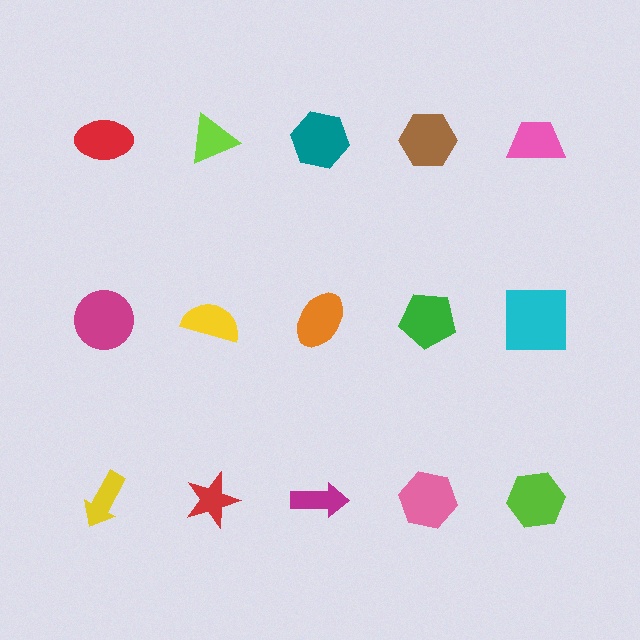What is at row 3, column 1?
A yellow arrow.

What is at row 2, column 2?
A yellow semicircle.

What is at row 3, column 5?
A lime hexagon.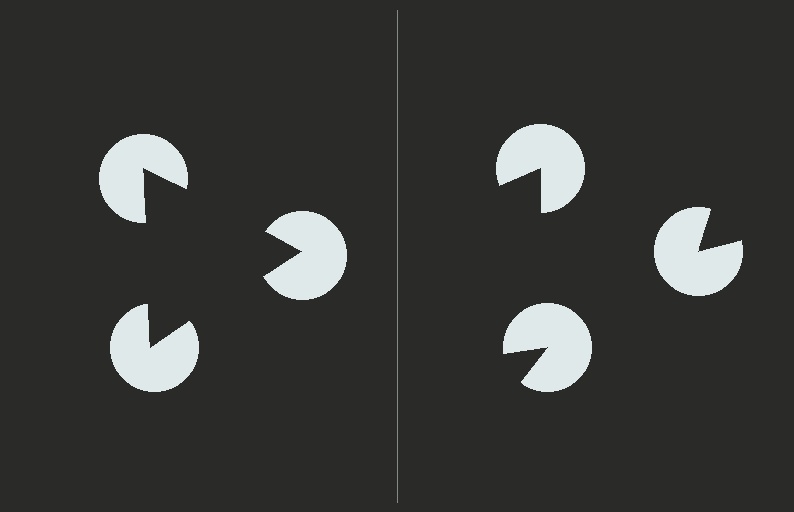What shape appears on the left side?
An illusory triangle.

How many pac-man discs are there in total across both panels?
6 — 3 on each side.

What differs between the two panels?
The pac-man discs are positioned identically on both sides; only the wedge orientations differ. On the left they align to a triangle; on the right they are misaligned.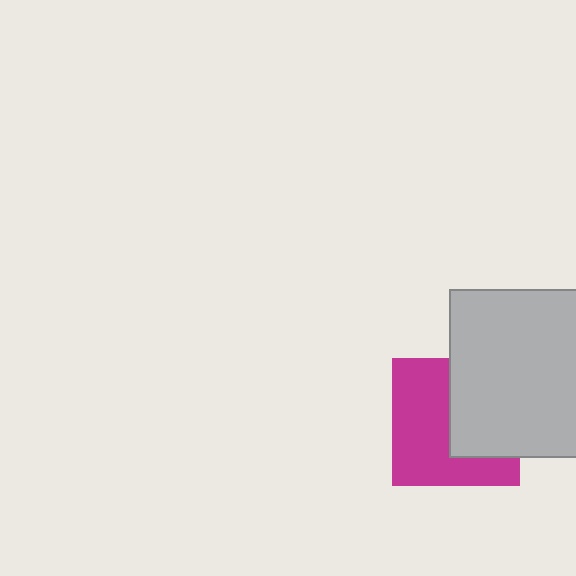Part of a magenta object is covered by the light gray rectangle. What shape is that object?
It is a square.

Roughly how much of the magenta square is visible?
About half of it is visible (roughly 57%).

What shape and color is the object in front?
The object in front is a light gray rectangle.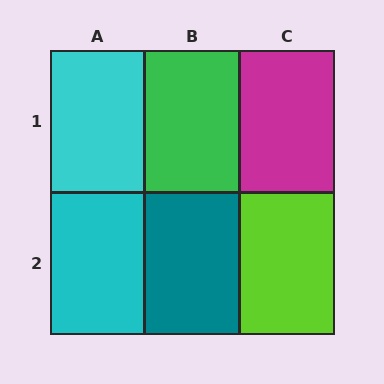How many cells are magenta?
1 cell is magenta.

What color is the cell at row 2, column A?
Cyan.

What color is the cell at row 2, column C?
Lime.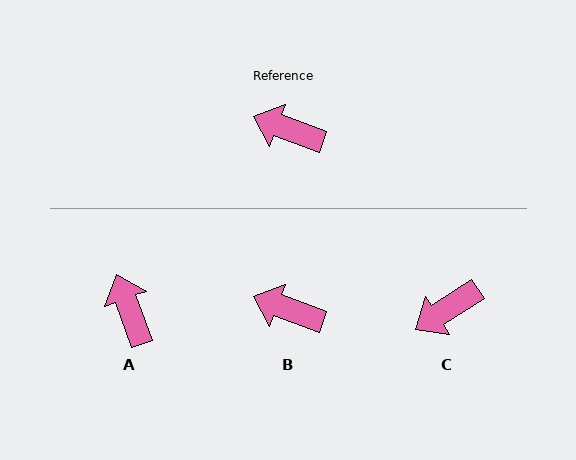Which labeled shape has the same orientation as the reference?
B.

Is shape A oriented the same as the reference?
No, it is off by about 50 degrees.